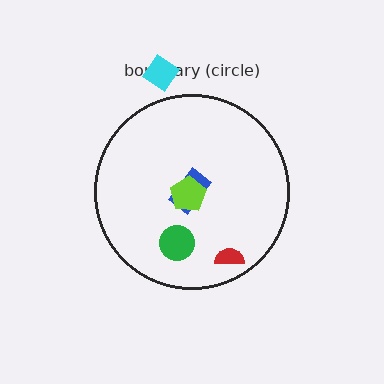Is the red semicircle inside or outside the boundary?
Inside.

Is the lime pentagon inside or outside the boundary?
Inside.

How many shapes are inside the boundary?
4 inside, 1 outside.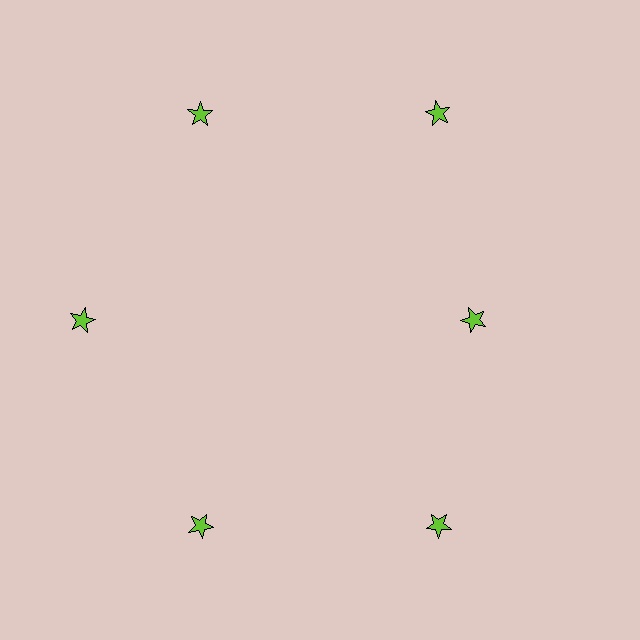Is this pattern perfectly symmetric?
No. The 6 lime stars are arranged in a ring, but one element near the 3 o'clock position is pulled inward toward the center, breaking the 6-fold rotational symmetry.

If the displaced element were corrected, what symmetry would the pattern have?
It would have 6-fold rotational symmetry — the pattern would map onto itself every 60 degrees.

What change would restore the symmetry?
The symmetry would be restored by moving it outward, back onto the ring so that all 6 stars sit at equal angles and equal distance from the center.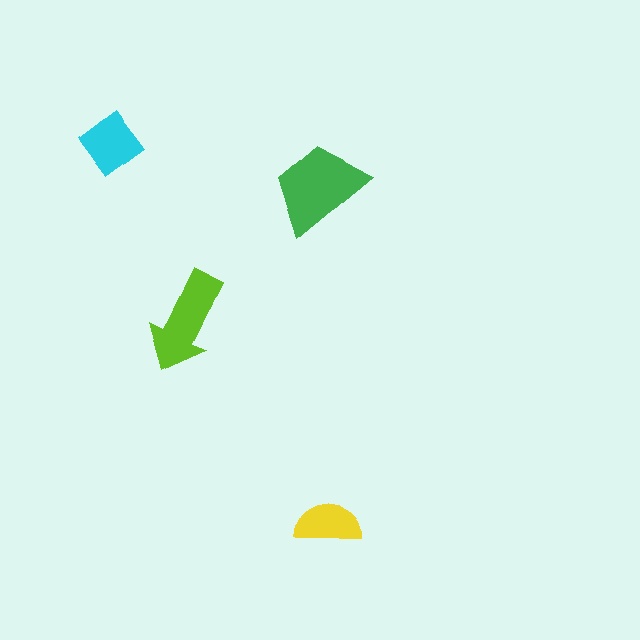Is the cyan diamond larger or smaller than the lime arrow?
Smaller.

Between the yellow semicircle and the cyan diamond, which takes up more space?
The cyan diamond.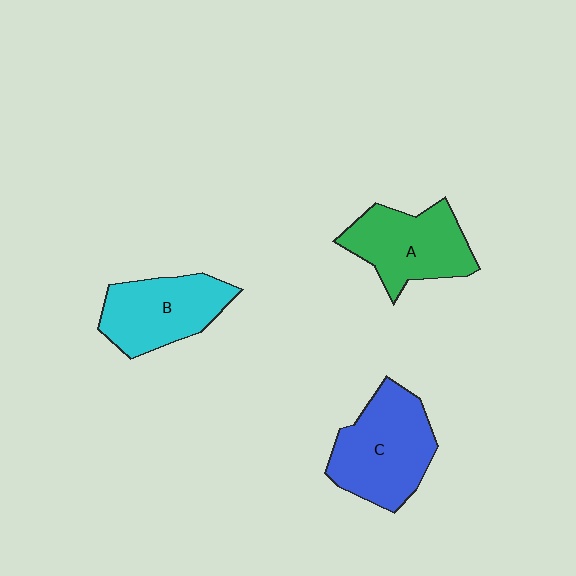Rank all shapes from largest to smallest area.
From largest to smallest: C (blue), A (green), B (cyan).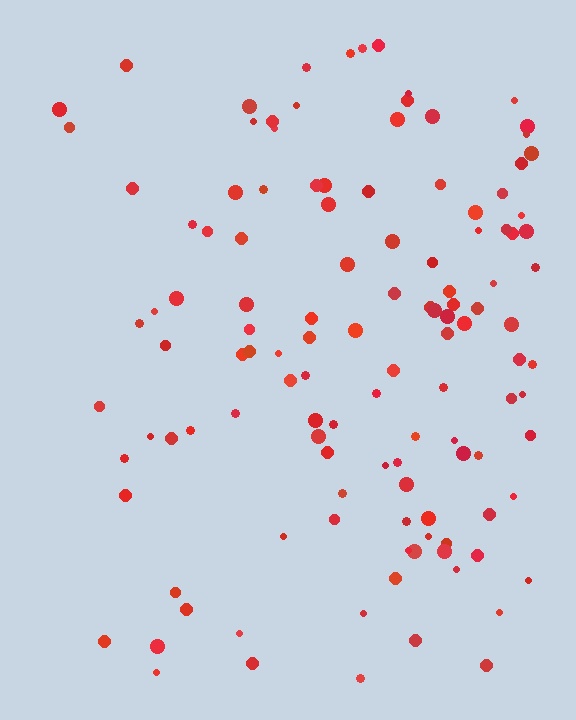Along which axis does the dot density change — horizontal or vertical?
Horizontal.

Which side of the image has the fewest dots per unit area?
The left.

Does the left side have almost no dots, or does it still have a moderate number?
Still a moderate number, just noticeably fewer than the right.